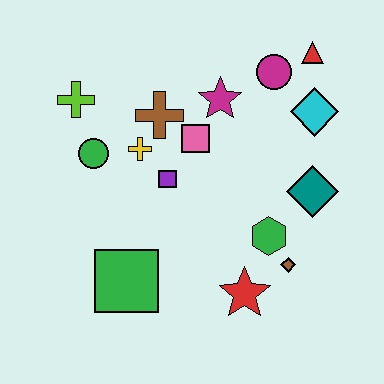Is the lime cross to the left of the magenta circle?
Yes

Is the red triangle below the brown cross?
No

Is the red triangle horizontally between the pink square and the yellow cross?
No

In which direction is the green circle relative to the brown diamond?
The green circle is to the left of the brown diamond.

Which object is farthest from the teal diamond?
The lime cross is farthest from the teal diamond.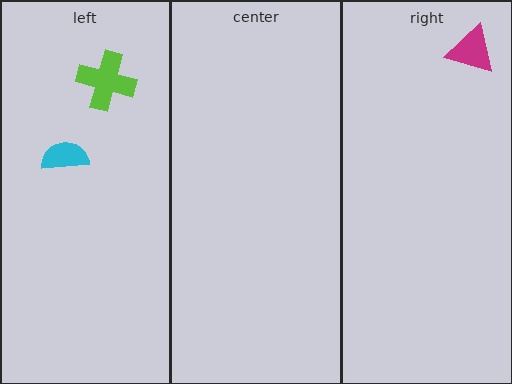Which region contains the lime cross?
The left region.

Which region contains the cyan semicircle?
The left region.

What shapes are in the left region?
The cyan semicircle, the lime cross.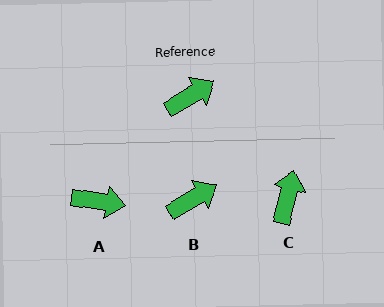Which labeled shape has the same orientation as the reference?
B.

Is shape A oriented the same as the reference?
No, it is off by about 40 degrees.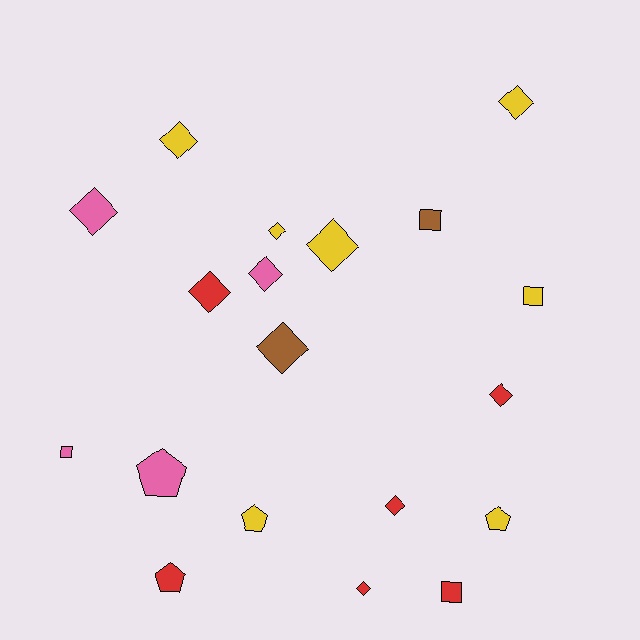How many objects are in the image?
There are 19 objects.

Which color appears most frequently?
Yellow, with 7 objects.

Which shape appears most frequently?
Diamond, with 11 objects.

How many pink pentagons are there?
There is 1 pink pentagon.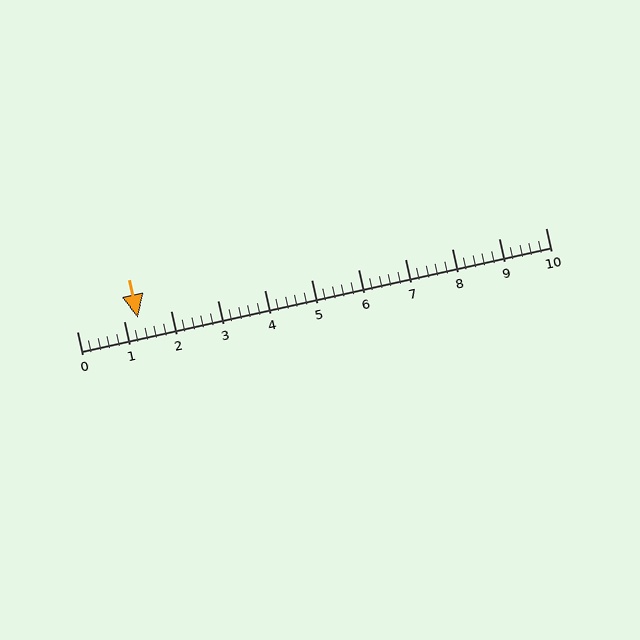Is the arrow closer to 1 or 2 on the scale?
The arrow is closer to 1.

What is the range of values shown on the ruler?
The ruler shows values from 0 to 10.